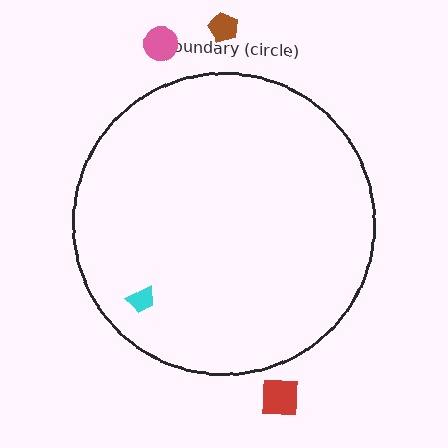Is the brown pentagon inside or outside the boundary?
Outside.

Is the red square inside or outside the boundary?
Outside.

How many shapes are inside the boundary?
1 inside, 3 outside.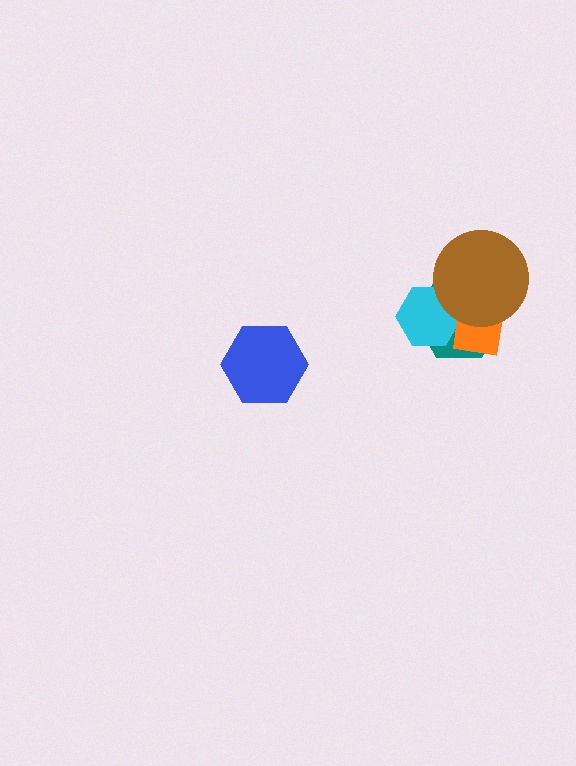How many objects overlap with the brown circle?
3 objects overlap with the brown circle.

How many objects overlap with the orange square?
3 objects overlap with the orange square.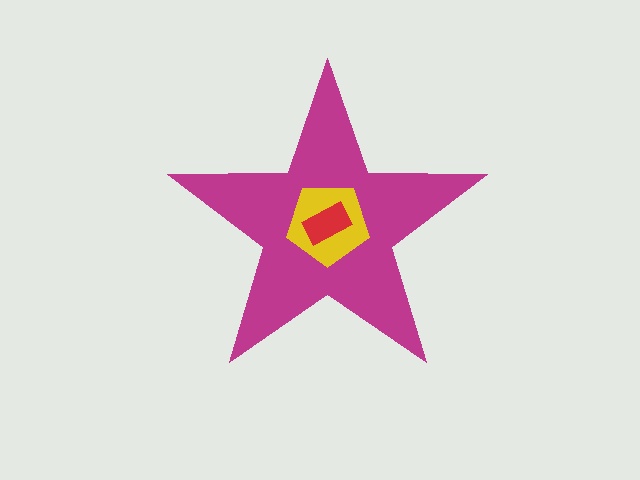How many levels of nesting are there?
3.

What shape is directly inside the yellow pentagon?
The red rectangle.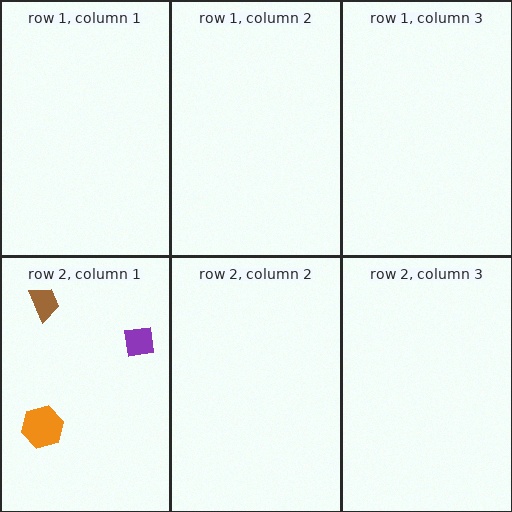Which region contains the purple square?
The row 2, column 1 region.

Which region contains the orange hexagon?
The row 2, column 1 region.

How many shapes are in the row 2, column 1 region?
3.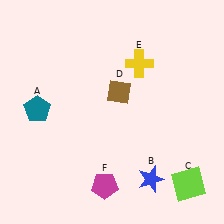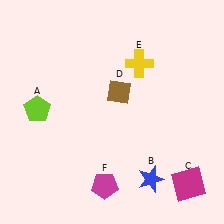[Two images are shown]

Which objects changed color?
A changed from teal to lime. C changed from lime to magenta.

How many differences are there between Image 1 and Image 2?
There are 2 differences between the two images.